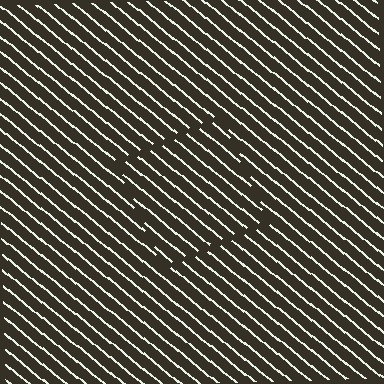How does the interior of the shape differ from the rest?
The interior of the shape contains the same grating, shifted by half a period — the contour is defined by the phase discontinuity where line-ends from the inner and outer gratings abut.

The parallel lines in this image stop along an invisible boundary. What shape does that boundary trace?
An illusory square. The interior of the shape contains the same grating, shifted by half a period — the contour is defined by the phase discontinuity where line-ends from the inner and outer gratings abut.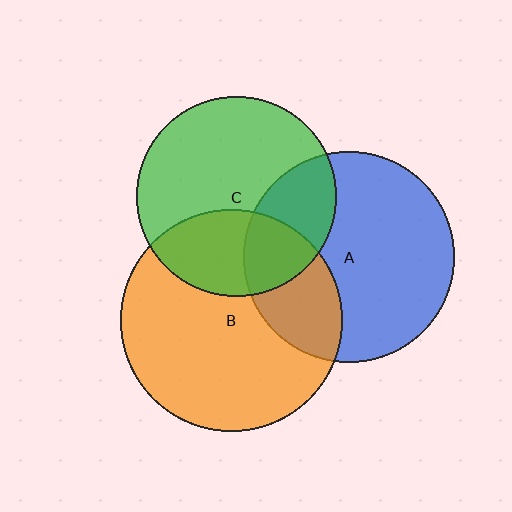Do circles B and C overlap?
Yes.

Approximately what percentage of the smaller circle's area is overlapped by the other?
Approximately 35%.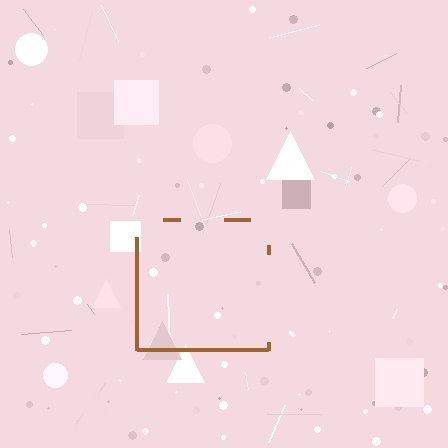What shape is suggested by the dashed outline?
The dashed outline suggests a square.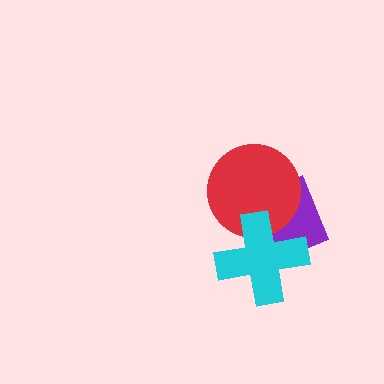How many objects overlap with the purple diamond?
2 objects overlap with the purple diamond.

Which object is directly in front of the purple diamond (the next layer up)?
The red circle is directly in front of the purple diamond.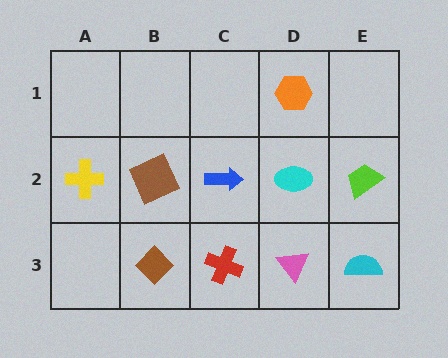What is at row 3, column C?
A red cross.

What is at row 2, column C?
A blue arrow.